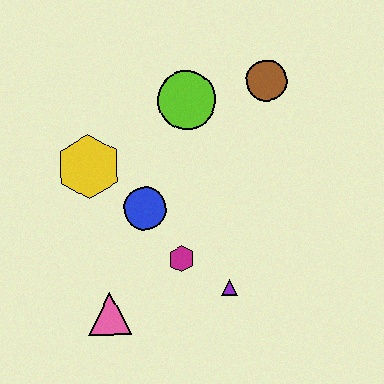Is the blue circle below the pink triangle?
No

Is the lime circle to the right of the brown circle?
No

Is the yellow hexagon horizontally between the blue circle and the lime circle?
No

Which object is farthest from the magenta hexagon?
The brown circle is farthest from the magenta hexagon.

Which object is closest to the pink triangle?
The magenta hexagon is closest to the pink triangle.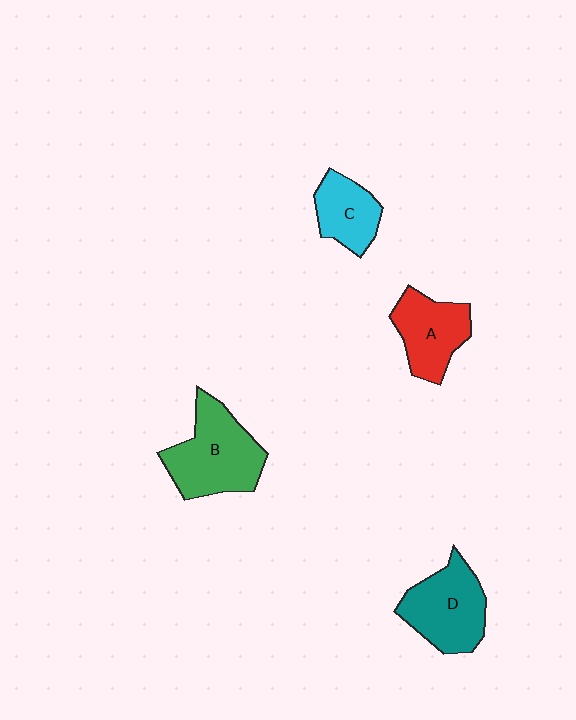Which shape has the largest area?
Shape B (green).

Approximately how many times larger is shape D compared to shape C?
Approximately 1.5 times.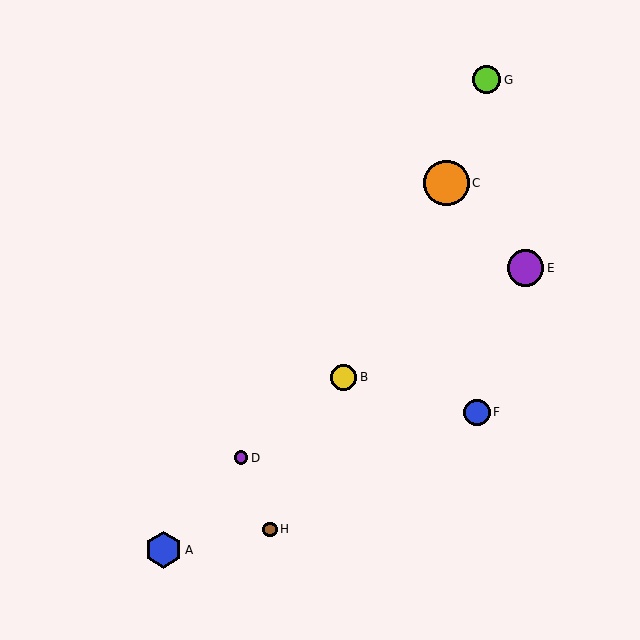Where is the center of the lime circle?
The center of the lime circle is at (486, 80).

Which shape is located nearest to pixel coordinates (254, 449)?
The purple circle (labeled D) at (241, 458) is nearest to that location.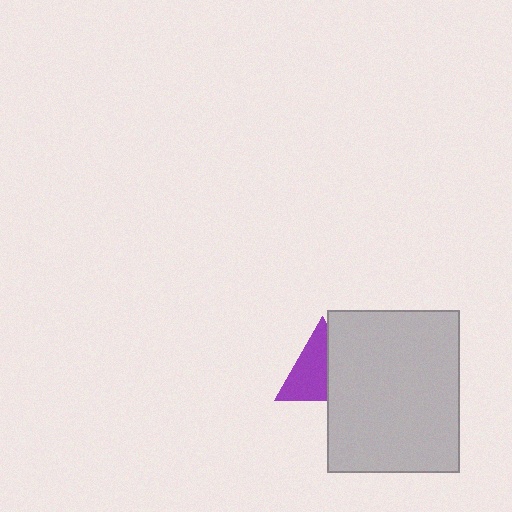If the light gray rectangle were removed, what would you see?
You would see the complete purple triangle.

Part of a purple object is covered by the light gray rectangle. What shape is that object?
It is a triangle.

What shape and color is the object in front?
The object in front is a light gray rectangle.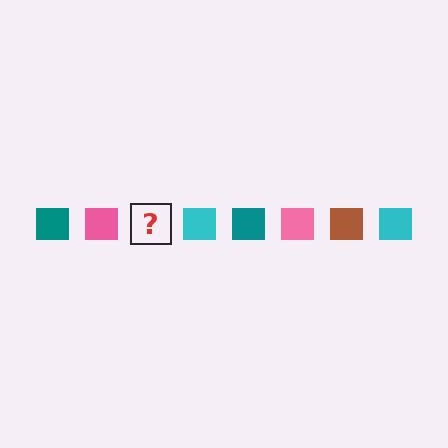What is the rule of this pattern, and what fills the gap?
The rule is that the pattern cycles through teal, pink, brown, cyan squares. The gap should be filled with a brown square.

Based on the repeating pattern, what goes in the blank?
The blank should be a brown square.